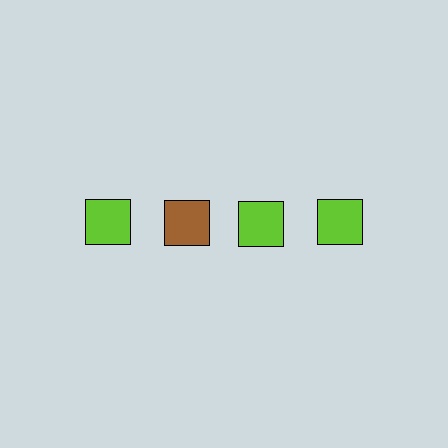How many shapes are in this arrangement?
There are 4 shapes arranged in a grid pattern.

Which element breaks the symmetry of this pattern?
The brown square in the top row, second from left column breaks the symmetry. All other shapes are lime squares.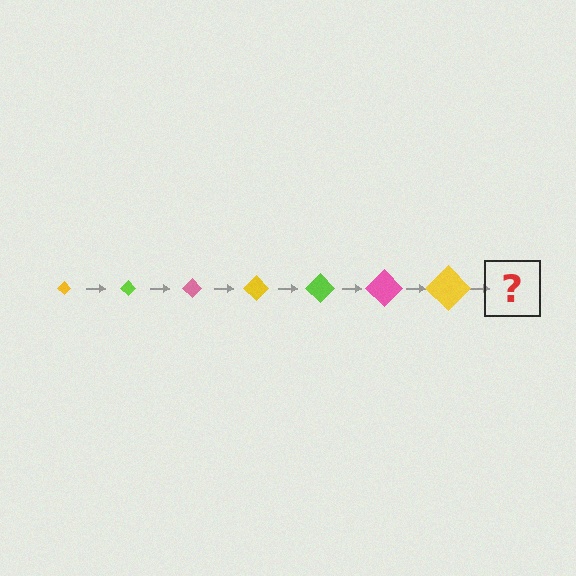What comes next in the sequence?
The next element should be a lime diamond, larger than the previous one.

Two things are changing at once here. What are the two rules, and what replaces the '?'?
The two rules are that the diamond grows larger each step and the color cycles through yellow, lime, and pink. The '?' should be a lime diamond, larger than the previous one.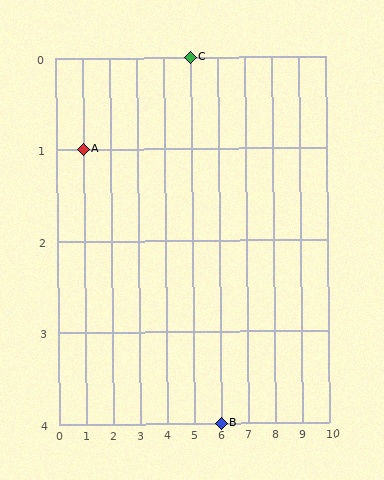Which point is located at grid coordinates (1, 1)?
Point A is at (1, 1).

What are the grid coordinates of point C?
Point C is at grid coordinates (5, 0).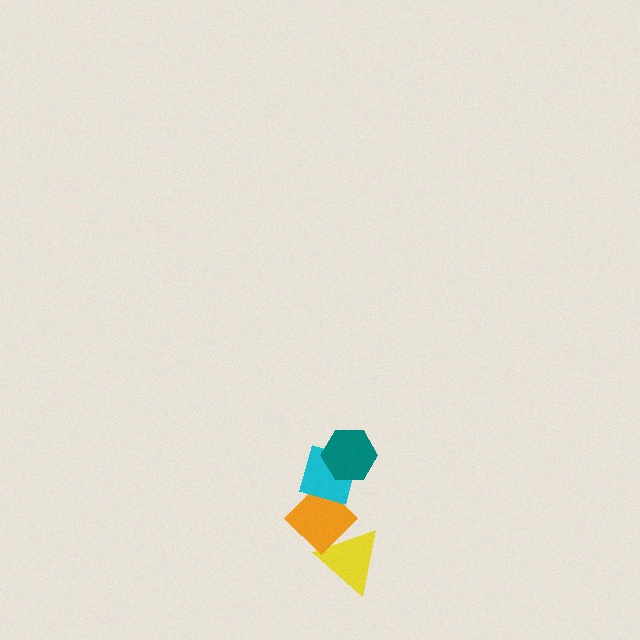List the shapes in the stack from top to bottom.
From top to bottom: the teal hexagon, the cyan diamond, the orange diamond, the yellow triangle.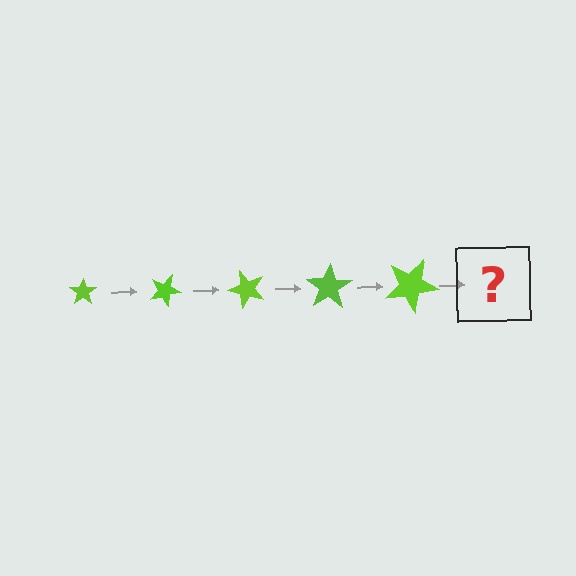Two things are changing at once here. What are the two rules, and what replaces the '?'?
The two rules are that the star grows larger each step and it rotates 25 degrees each step. The '?' should be a star, larger than the previous one and rotated 125 degrees from the start.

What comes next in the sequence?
The next element should be a star, larger than the previous one and rotated 125 degrees from the start.